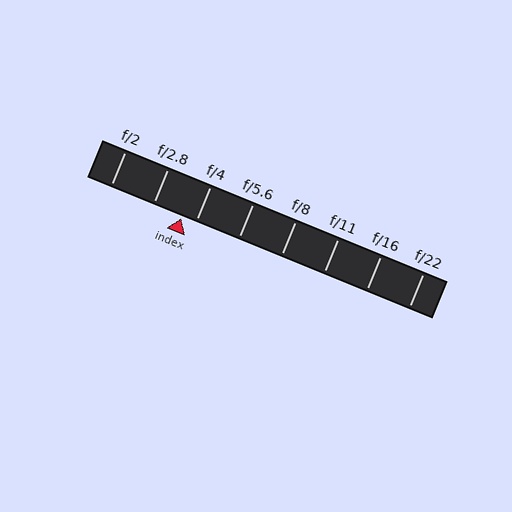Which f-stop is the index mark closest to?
The index mark is closest to f/4.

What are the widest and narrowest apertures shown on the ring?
The widest aperture shown is f/2 and the narrowest is f/22.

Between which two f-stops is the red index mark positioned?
The index mark is between f/2.8 and f/4.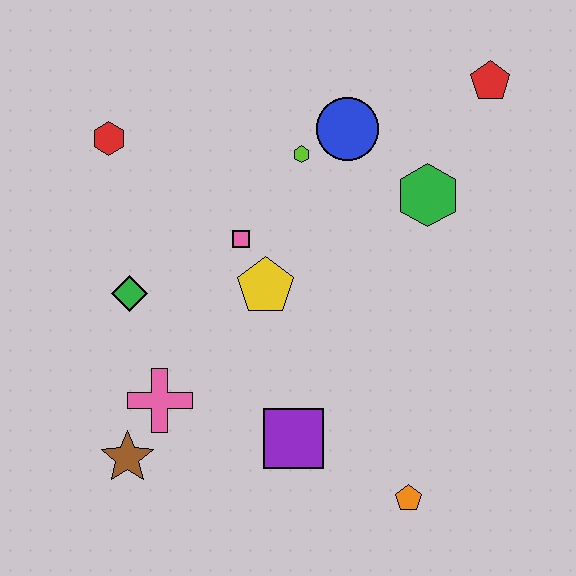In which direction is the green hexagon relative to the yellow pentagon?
The green hexagon is to the right of the yellow pentagon.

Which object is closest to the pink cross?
The brown star is closest to the pink cross.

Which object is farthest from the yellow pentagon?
The red pentagon is farthest from the yellow pentagon.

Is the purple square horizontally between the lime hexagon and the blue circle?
No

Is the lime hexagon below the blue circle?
Yes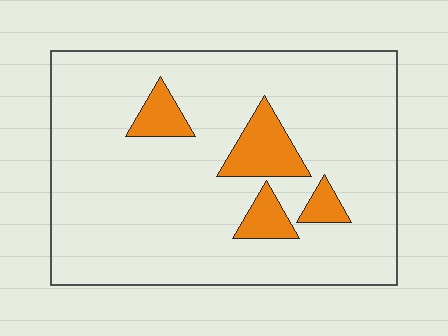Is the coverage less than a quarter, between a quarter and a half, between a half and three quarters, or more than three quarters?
Less than a quarter.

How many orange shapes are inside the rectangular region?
4.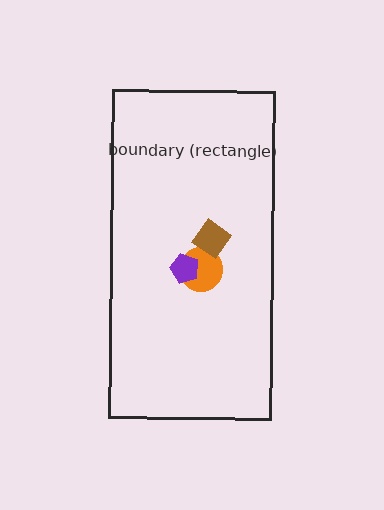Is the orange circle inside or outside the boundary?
Inside.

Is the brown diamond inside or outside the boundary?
Inside.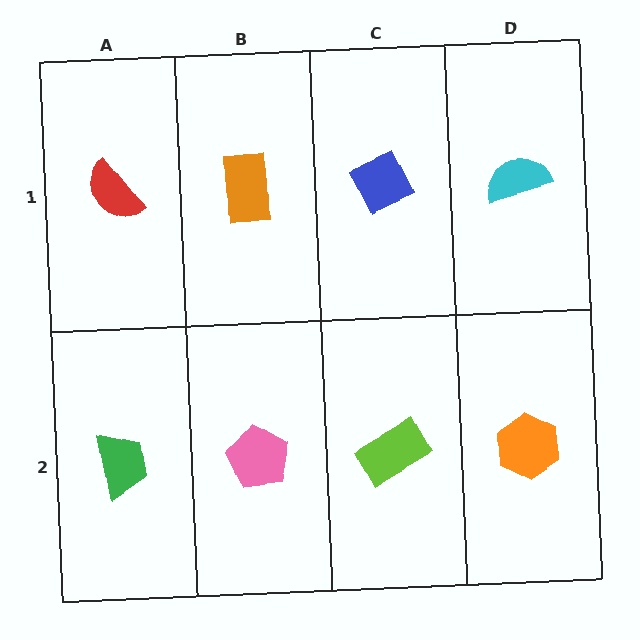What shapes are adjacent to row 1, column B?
A pink pentagon (row 2, column B), a red semicircle (row 1, column A), a blue diamond (row 1, column C).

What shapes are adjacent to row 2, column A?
A red semicircle (row 1, column A), a pink pentagon (row 2, column B).